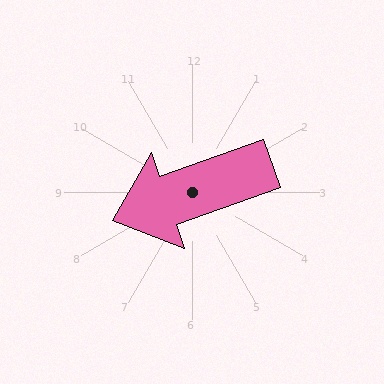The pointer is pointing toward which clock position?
Roughly 8 o'clock.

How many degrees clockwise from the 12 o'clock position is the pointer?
Approximately 251 degrees.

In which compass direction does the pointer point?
West.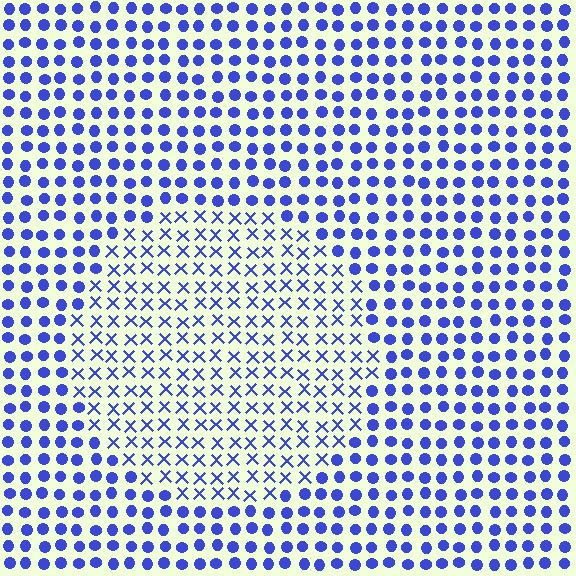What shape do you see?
I see a circle.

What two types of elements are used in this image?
The image uses X marks inside the circle region and circles outside it.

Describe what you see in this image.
The image is filled with small blue elements arranged in a uniform grid. A circle-shaped region contains X marks, while the surrounding area contains circles. The boundary is defined purely by the change in element shape.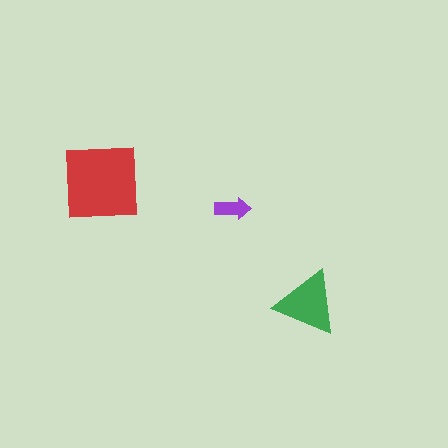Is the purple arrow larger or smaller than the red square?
Smaller.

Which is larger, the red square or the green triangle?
The red square.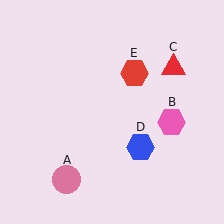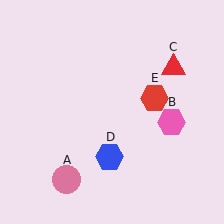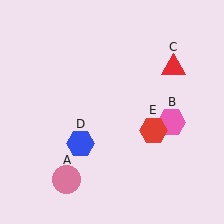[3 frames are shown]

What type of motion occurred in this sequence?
The blue hexagon (object D), red hexagon (object E) rotated clockwise around the center of the scene.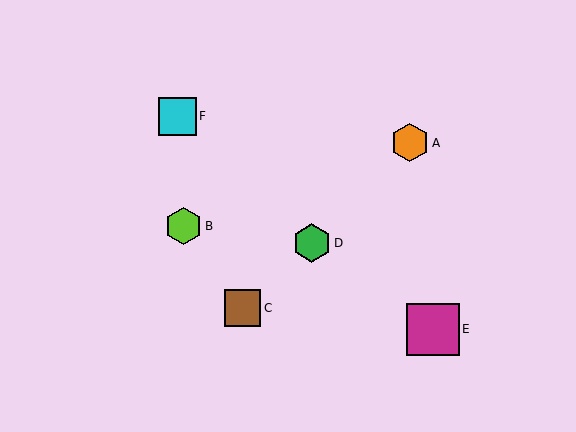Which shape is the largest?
The magenta square (labeled E) is the largest.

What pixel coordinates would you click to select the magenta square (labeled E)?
Click at (433, 329) to select the magenta square E.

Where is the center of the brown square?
The center of the brown square is at (243, 308).